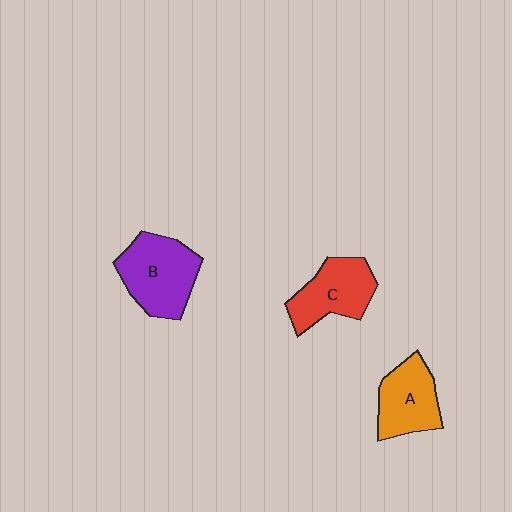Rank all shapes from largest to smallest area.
From largest to smallest: B (purple), C (red), A (orange).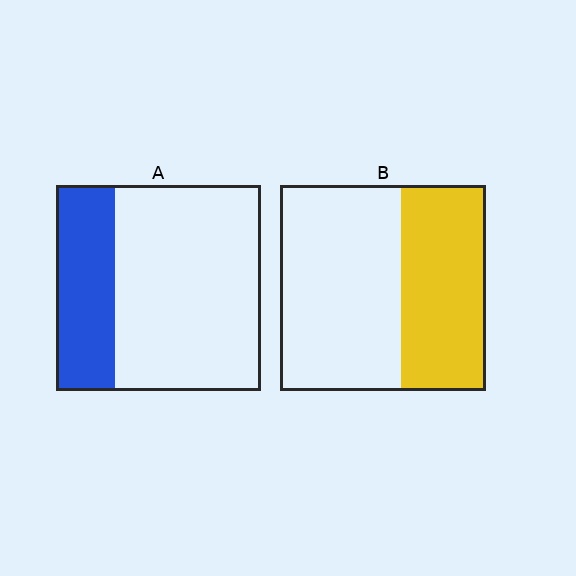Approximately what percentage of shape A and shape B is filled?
A is approximately 30% and B is approximately 40%.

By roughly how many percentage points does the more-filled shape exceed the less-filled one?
By roughly 10 percentage points (B over A).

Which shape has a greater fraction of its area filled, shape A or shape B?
Shape B.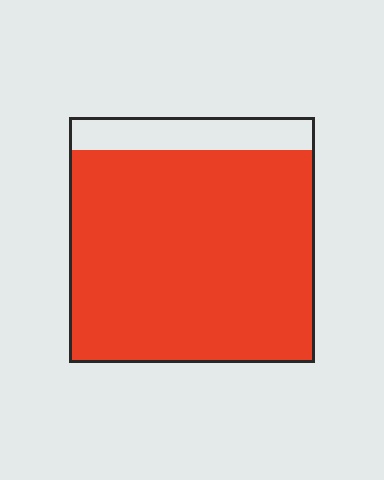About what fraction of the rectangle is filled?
About seven eighths (7/8).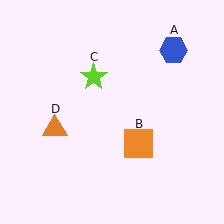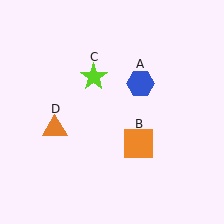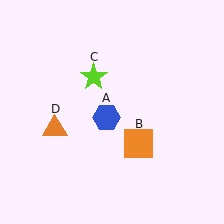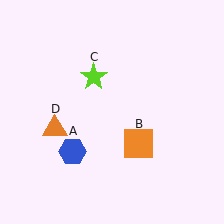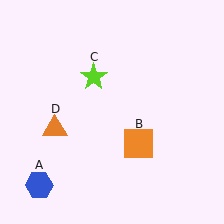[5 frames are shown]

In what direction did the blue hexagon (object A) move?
The blue hexagon (object A) moved down and to the left.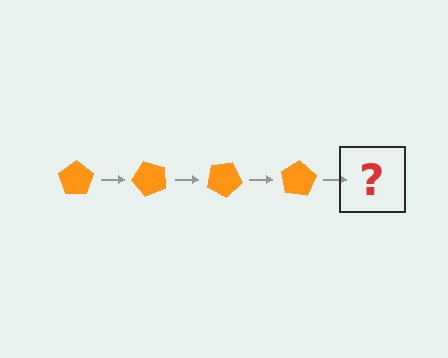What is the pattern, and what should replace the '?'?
The pattern is that the pentagon rotates 50 degrees each step. The '?' should be an orange pentagon rotated 200 degrees.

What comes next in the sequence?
The next element should be an orange pentagon rotated 200 degrees.